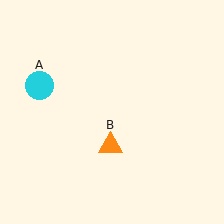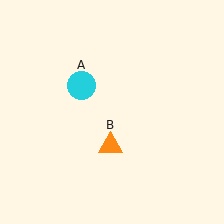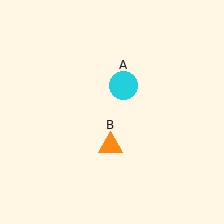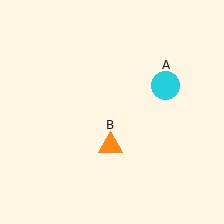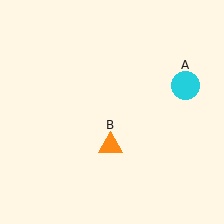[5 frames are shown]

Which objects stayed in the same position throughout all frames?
Orange triangle (object B) remained stationary.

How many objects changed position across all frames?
1 object changed position: cyan circle (object A).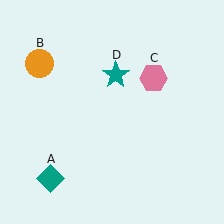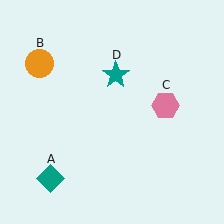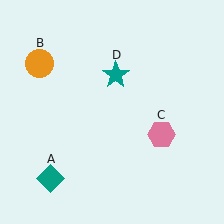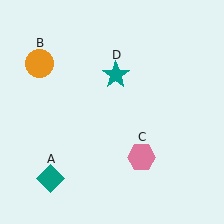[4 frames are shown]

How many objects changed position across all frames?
1 object changed position: pink hexagon (object C).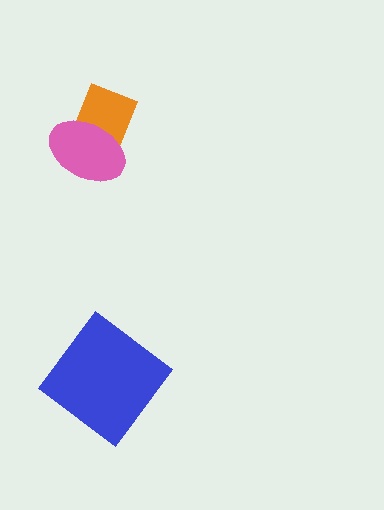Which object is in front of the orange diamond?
The pink ellipse is in front of the orange diamond.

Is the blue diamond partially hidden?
No, no other shape covers it.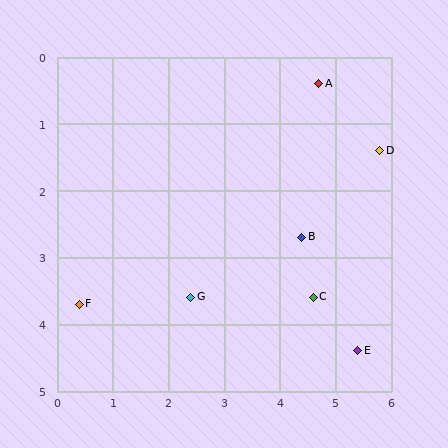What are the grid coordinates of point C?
Point C is at approximately (4.6, 3.6).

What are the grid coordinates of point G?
Point G is at approximately (2.4, 3.6).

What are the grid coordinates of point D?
Point D is at approximately (5.8, 1.4).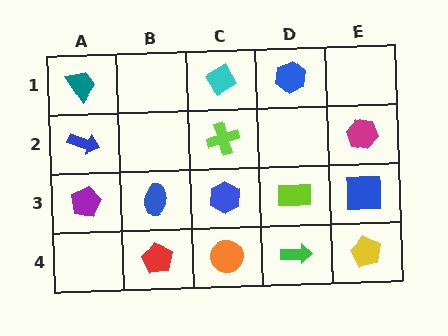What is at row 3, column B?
A blue ellipse.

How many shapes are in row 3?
5 shapes.